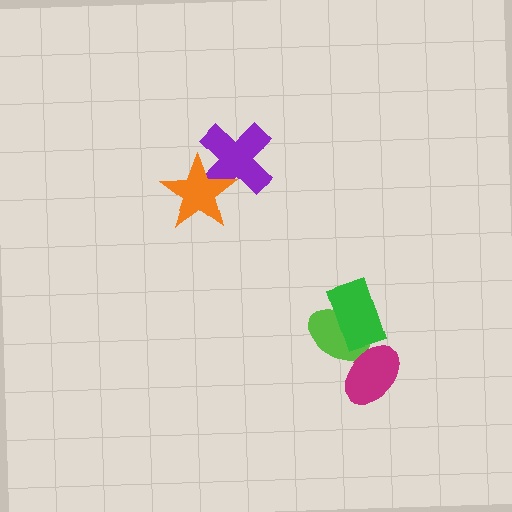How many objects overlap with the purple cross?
1 object overlaps with the purple cross.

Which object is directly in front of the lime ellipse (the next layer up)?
The green rectangle is directly in front of the lime ellipse.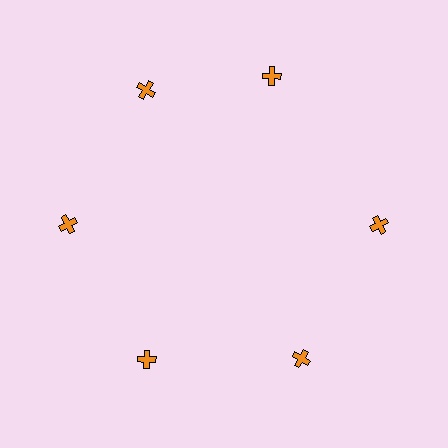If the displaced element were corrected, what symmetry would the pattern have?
It would have 6-fold rotational symmetry — the pattern would map onto itself every 60 degrees.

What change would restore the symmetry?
The symmetry would be restored by rotating it back into even spacing with its neighbors so that all 6 crosses sit at equal angles and equal distance from the center.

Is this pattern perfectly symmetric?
No. The 6 orange crosses are arranged in a ring, but one element near the 1 o'clock position is rotated out of alignment along the ring, breaking the 6-fold rotational symmetry.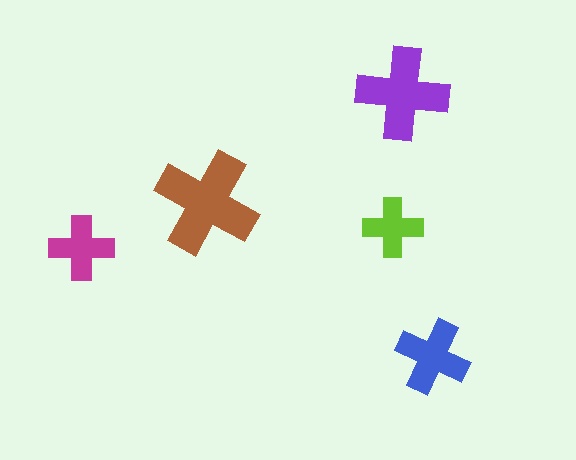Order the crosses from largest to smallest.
the brown one, the purple one, the blue one, the magenta one, the lime one.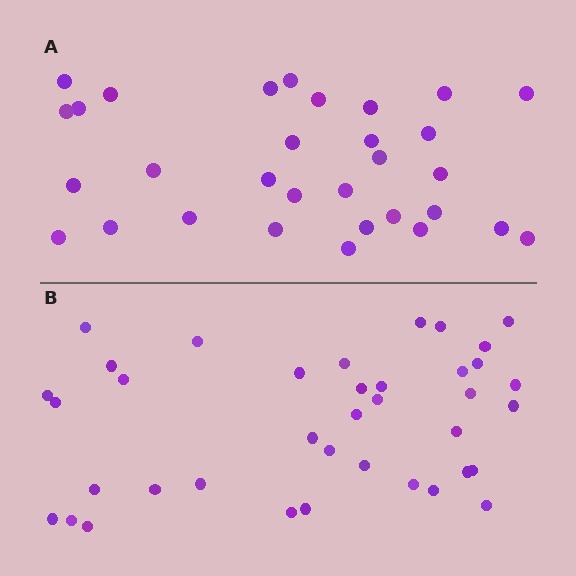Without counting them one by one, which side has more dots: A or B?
Region B (the bottom region) has more dots.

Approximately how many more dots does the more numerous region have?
Region B has roughly 8 or so more dots than region A.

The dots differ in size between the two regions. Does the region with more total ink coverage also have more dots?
No. Region A has more total ink coverage because its dots are larger, but region B actually contains more individual dots. Total area can be misleading — the number of items is what matters here.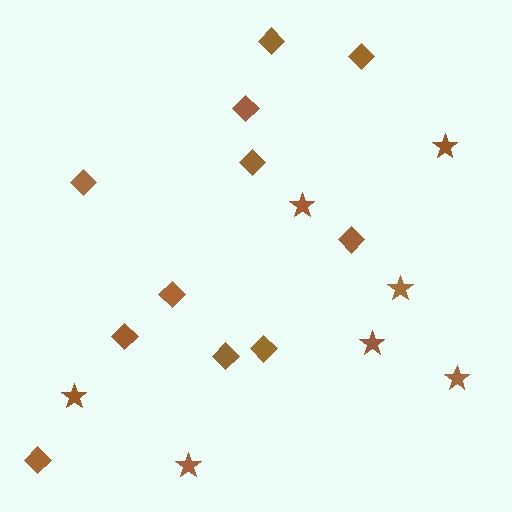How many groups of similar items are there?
There are 2 groups: one group of diamonds (11) and one group of stars (7).